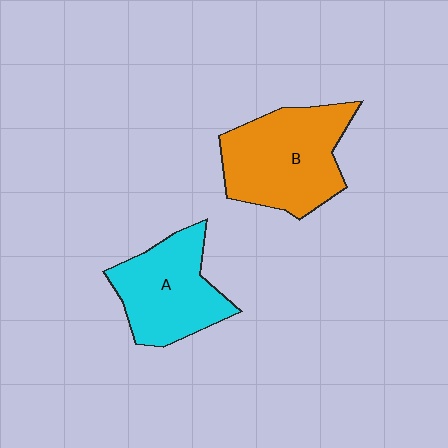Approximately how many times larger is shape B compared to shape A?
Approximately 1.2 times.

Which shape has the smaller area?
Shape A (cyan).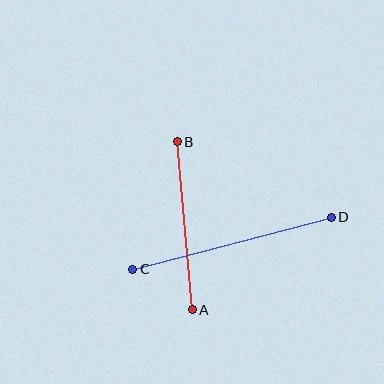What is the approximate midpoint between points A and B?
The midpoint is at approximately (185, 226) pixels.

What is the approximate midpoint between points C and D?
The midpoint is at approximately (232, 243) pixels.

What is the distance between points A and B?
The distance is approximately 169 pixels.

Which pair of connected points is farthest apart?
Points C and D are farthest apart.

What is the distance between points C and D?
The distance is approximately 205 pixels.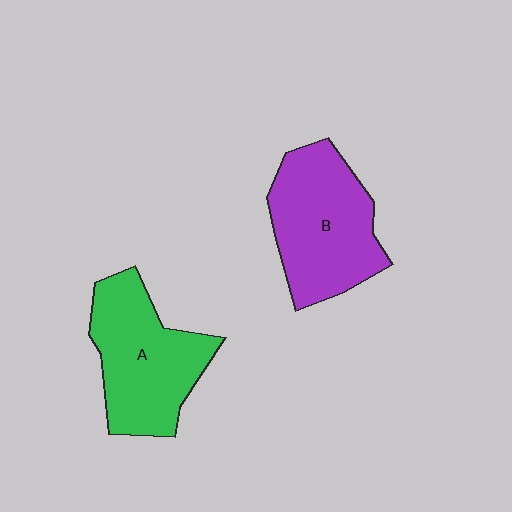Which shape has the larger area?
Shape B (purple).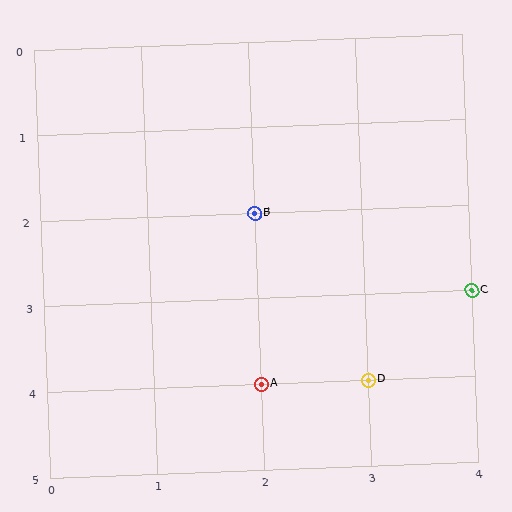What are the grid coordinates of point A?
Point A is at grid coordinates (2, 4).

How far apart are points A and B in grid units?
Points A and B are 2 rows apart.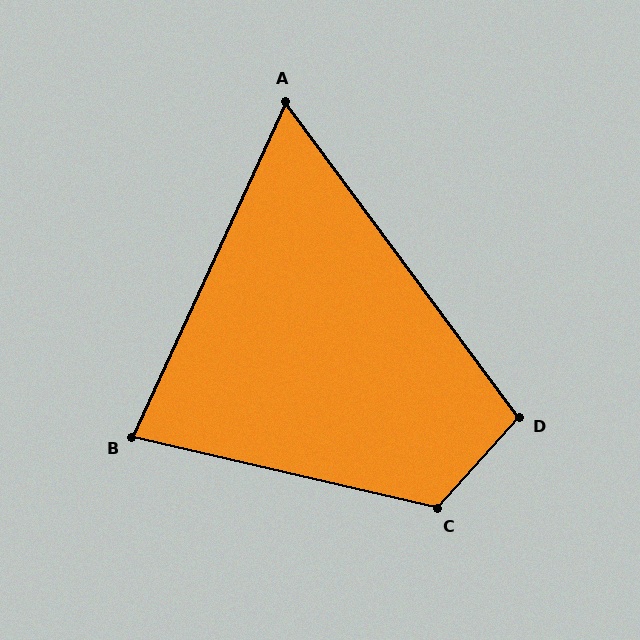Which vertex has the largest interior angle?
C, at approximately 119 degrees.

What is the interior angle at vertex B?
Approximately 79 degrees (acute).